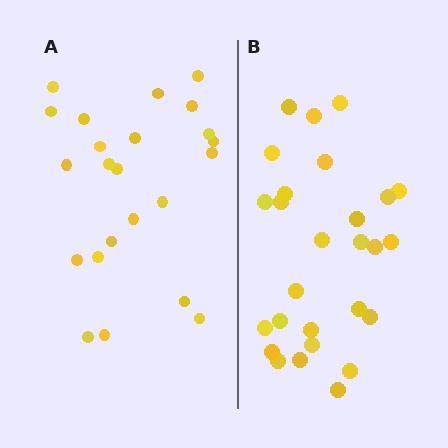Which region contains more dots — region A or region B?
Region B (the right region) has more dots.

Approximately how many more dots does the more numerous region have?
Region B has about 4 more dots than region A.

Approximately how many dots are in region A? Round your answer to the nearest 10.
About 20 dots. (The exact count is 23, which rounds to 20.)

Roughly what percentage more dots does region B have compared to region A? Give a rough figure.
About 15% more.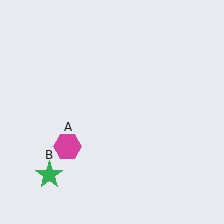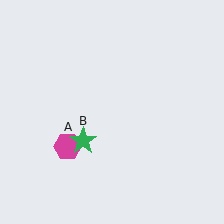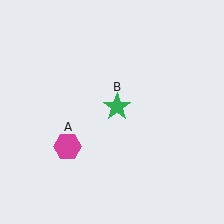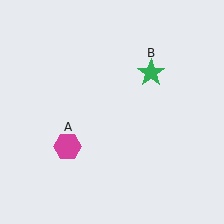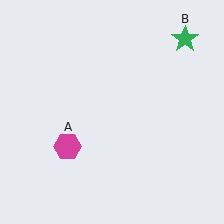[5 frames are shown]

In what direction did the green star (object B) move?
The green star (object B) moved up and to the right.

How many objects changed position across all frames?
1 object changed position: green star (object B).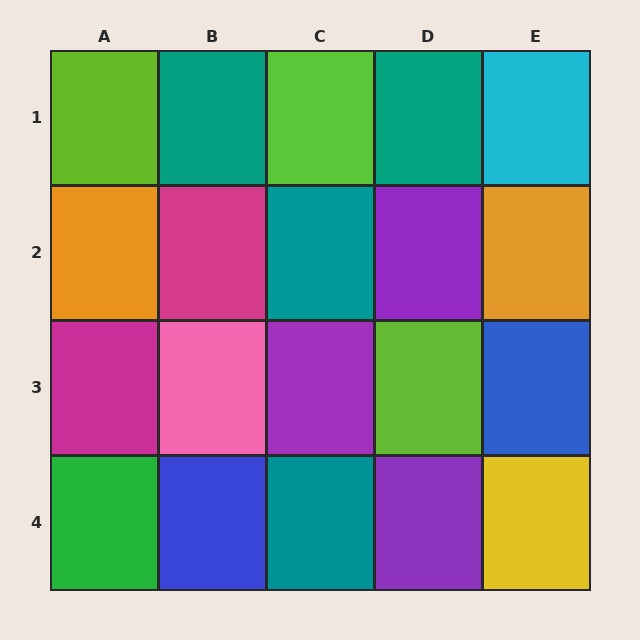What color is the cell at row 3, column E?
Blue.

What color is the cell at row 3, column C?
Purple.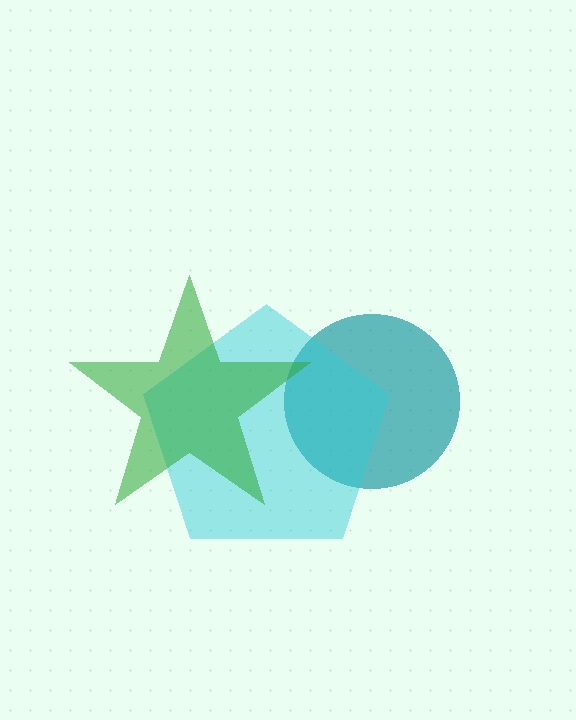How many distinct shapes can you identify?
There are 3 distinct shapes: a teal circle, a cyan pentagon, a green star.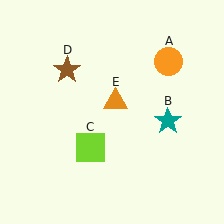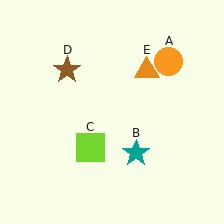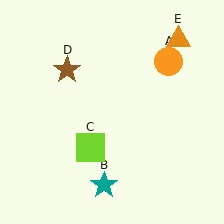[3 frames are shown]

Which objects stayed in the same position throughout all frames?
Orange circle (object A) and lime square (object C) and brown star (object D) remained stationary.